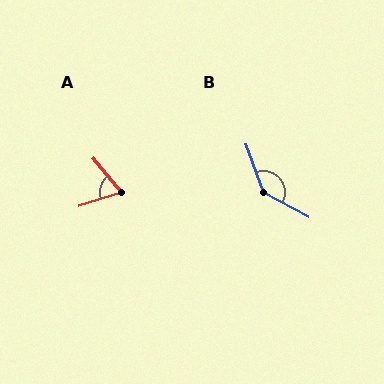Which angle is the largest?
B, at approximately 139 degrees.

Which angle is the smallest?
A, at approximately 69 degrees.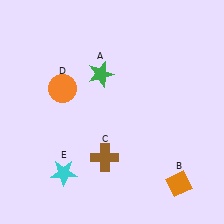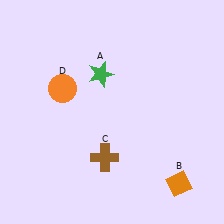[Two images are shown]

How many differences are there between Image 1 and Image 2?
There is 1 difference between the two images.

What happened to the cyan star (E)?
The cyan star (E) was removed in Image 2. It was in the bottom-left area of Image 1.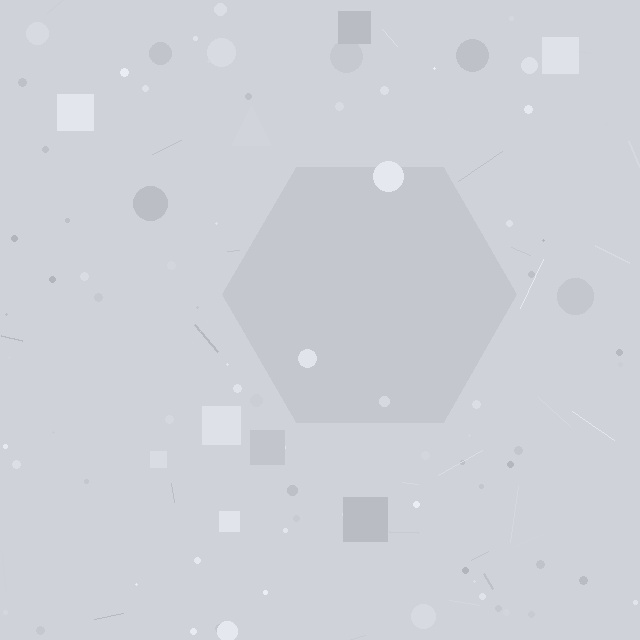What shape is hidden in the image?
A hexagon is hidden in the image.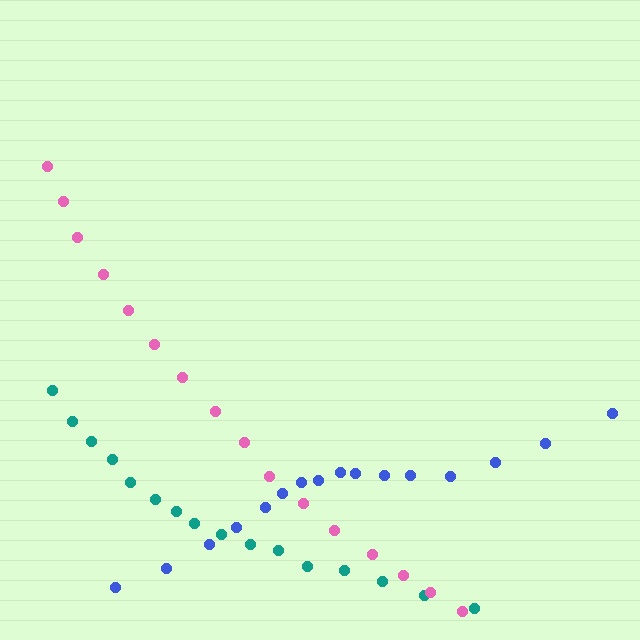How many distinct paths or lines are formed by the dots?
There are 3 distinct paths.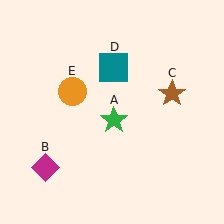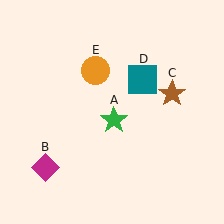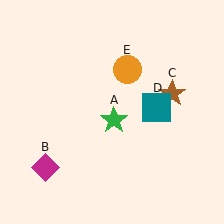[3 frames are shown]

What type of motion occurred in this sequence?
The teal square (object D), orange circle (object E) rotated clockwise around the center of the scene.